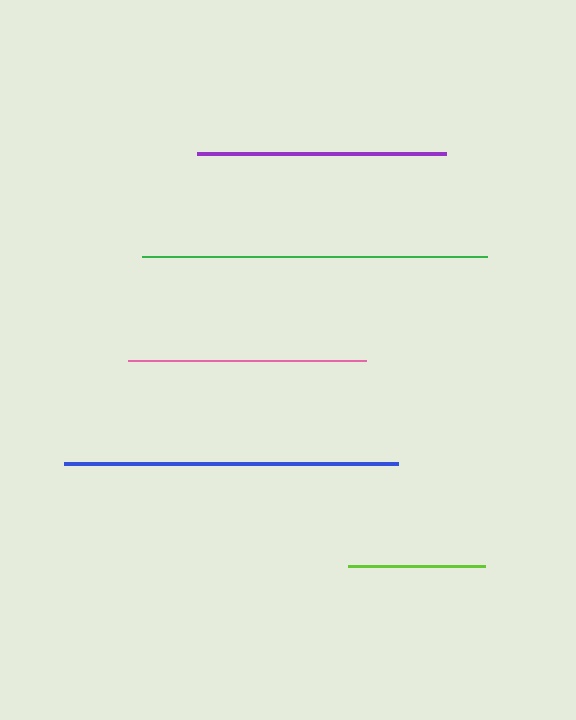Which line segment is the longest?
The green line is the longest at approximately 345 pixels.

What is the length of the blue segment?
The blue segment is approximately 334 pixels long.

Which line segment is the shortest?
The lime line is the shortest at approximately 137 pixels.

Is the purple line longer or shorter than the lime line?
The purple line is longer than the lime line.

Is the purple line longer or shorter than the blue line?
The blue line is longer than the purple line.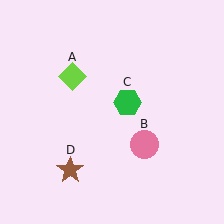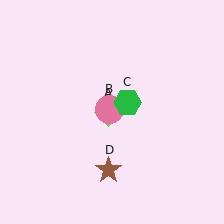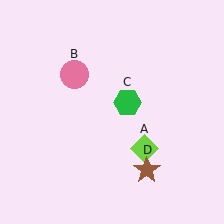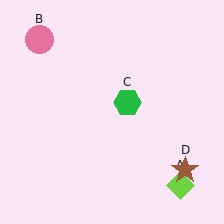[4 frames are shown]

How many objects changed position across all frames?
3 objects changed position: lime diamond (object A), pink circle (object B), brown star (object D).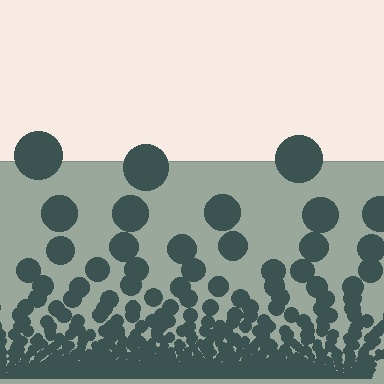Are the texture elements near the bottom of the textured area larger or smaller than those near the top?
Smaller. The gradient is inverted — elements near the bottom are smaller and denser.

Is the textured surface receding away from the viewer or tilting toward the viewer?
The surface appears to tilt toward the viewer. Texture elements get larger and sparser toward the top.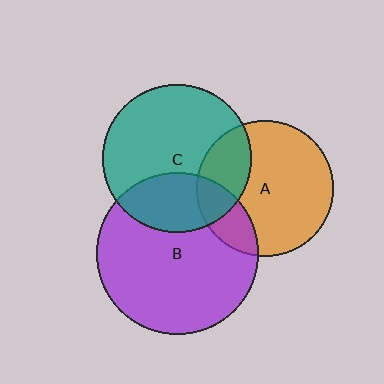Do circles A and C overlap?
Yes.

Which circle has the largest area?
Circle B (purple).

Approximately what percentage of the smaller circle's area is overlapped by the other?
Approximately 25%.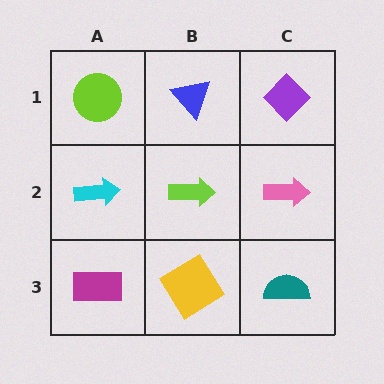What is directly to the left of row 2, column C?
A lime arrow.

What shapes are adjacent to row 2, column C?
A purple diamond (row 1, column C), a teal semicircle (row 3, column C), a lime arrow (row 2, column B).